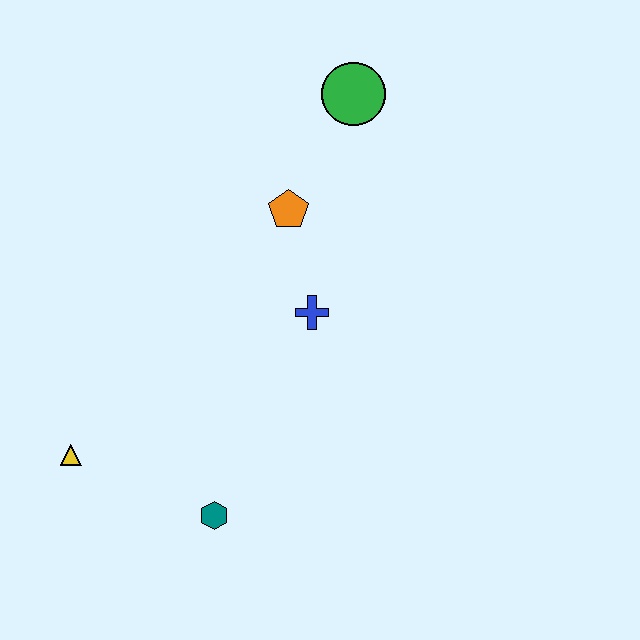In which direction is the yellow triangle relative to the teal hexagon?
The yellow triangle is to the left of the teal hexagon.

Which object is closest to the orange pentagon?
The blue cross is closest to the orange pentagon.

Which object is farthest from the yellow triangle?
The green circle is farthest from the yellow triangle.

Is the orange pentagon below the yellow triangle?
No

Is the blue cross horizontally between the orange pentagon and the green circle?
Yes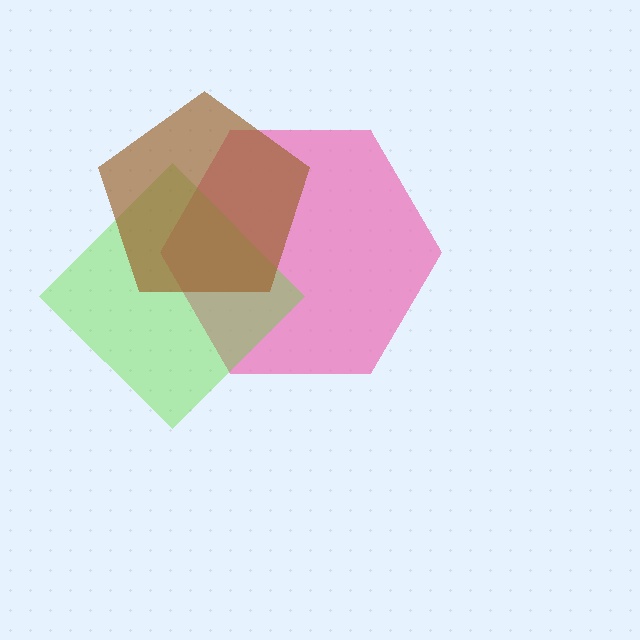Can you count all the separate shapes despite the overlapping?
Yes, there are 3 separate shapes.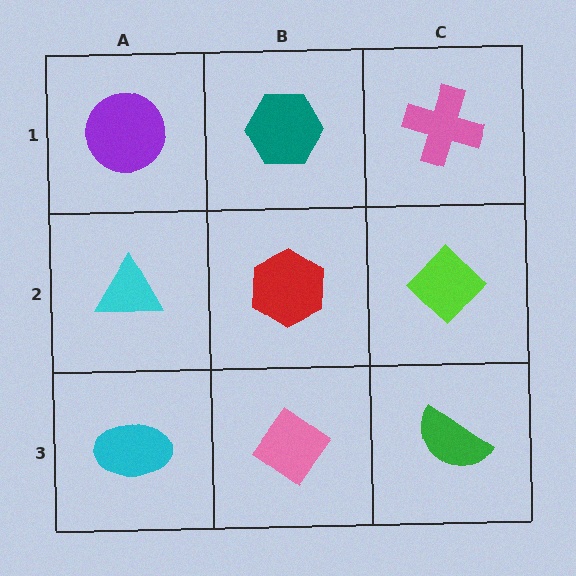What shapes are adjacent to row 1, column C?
A lime diamond (row 2, column C), a teal hexagon (row 1, column B).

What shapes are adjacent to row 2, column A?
A purple circle (row 1, column A), a cyan ellipse (row 3, column A), a red hexagon (row 2, column B).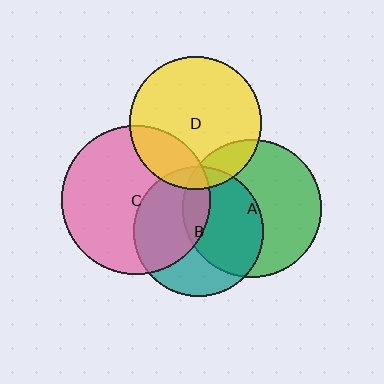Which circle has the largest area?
Circle C (pink).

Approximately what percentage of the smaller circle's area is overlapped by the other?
Approximately 45%.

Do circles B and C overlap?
Yes.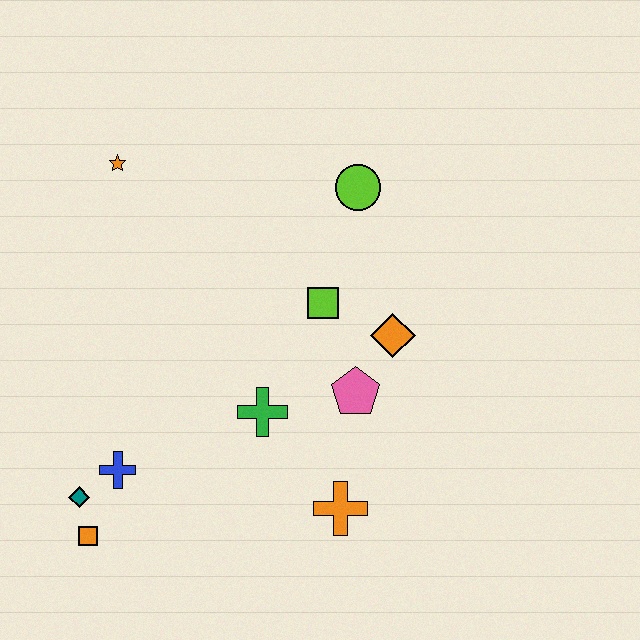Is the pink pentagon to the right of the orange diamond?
No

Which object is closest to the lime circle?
The lime square is closest to the lime circle.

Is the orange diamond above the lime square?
No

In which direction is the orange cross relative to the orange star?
The orange cross is below the orange star.